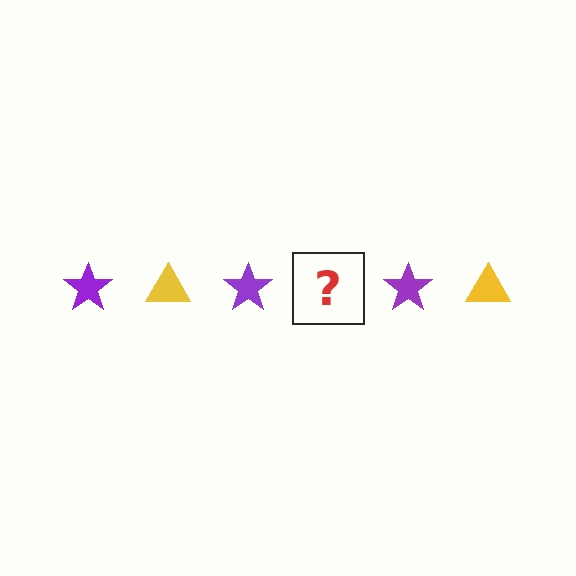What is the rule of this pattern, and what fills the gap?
The rule is that the pattern alternates between purple star and yellow triangle. The gap should be filled with a yellow triangle.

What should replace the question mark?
The question mark should be replaced with a yellow triangle.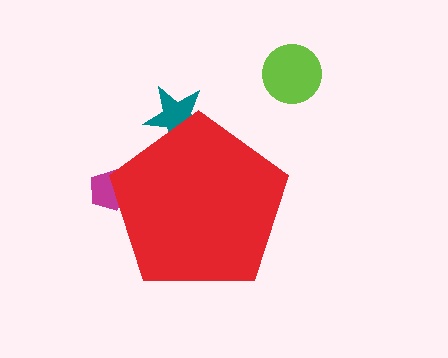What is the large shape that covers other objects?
A red pentagon.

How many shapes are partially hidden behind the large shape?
2 shapes are partially hidden.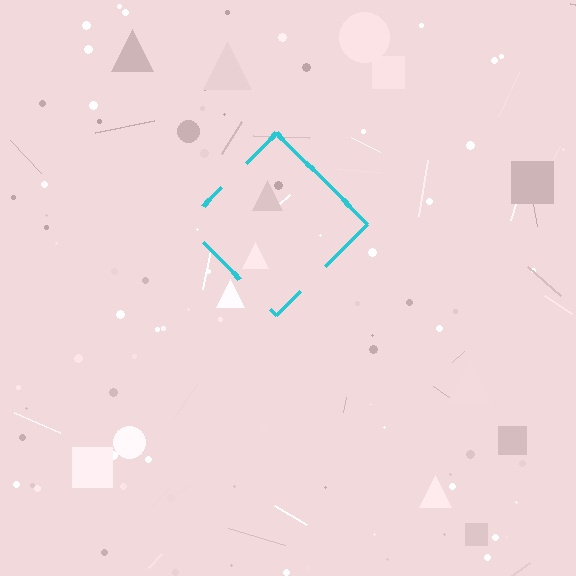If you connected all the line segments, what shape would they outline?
They would outline a diamond.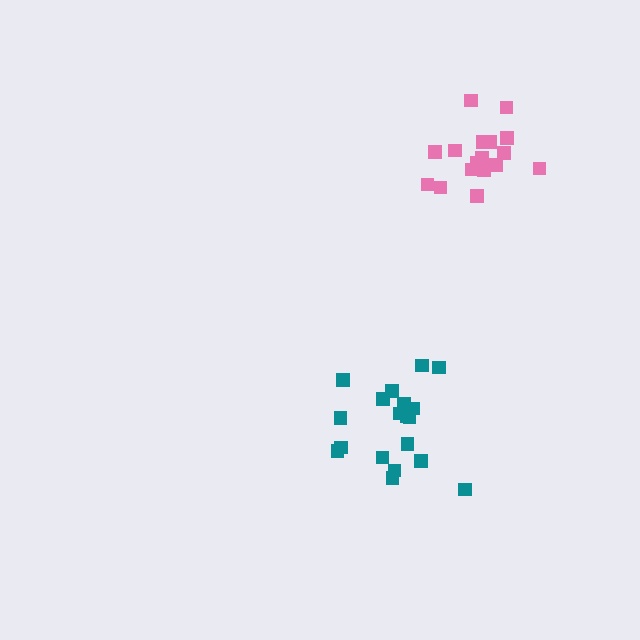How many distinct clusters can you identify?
There are 2 distinct clusters.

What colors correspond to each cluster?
The clusters are colored: teal, pink.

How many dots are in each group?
Group 1: 19 dots, Group 2: 17 dots (36 total).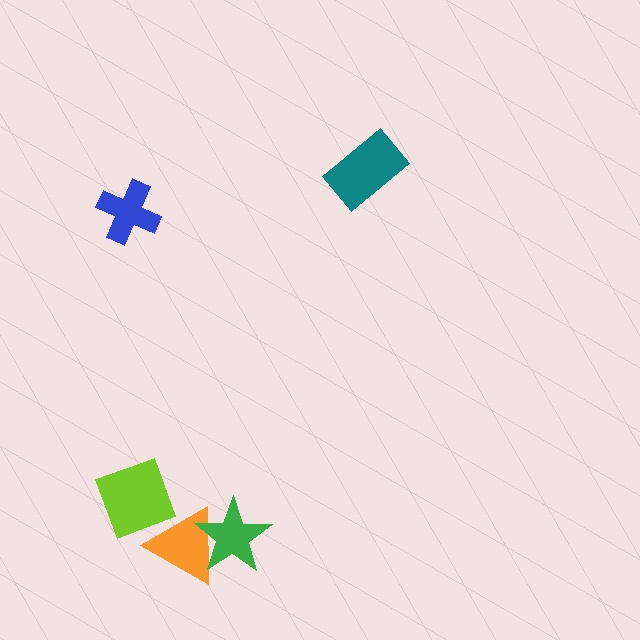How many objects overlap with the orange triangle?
2 objects overlap with the orange triangle.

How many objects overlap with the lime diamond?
1 object overlaps with the lime diamond.